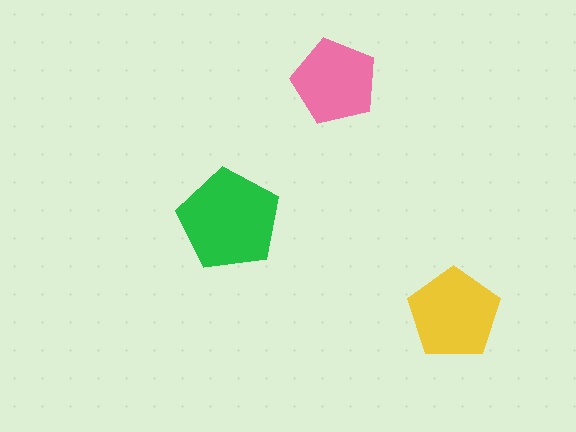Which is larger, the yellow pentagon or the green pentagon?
The green one.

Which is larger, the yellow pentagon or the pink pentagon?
The yellow one.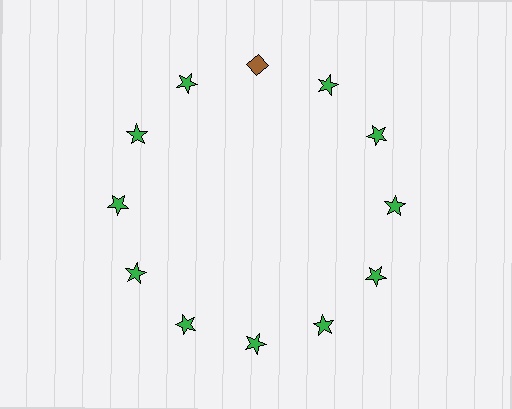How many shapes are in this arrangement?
There are 12 shapes arranged in a ring pattern.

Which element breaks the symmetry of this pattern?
The brown diamond at roughly the 12 o'clock position breaks the symmetry. All other shapes are green stars.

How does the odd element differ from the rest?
It differs in both color (brown instead of green) and shape (diamond instead of star).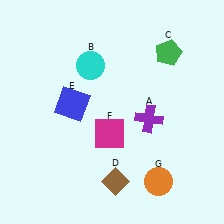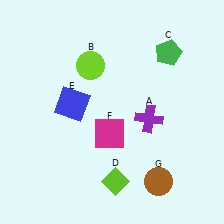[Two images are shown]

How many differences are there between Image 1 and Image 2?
There are 3 differences between the two images.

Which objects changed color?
B changed from cyan to lime. D changed from brown to lime. G changed from orange to brown.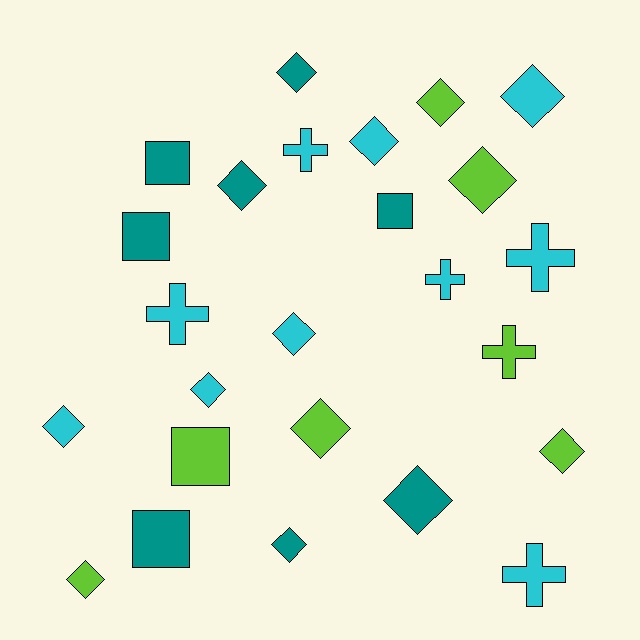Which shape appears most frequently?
Diamond, with 14 objects.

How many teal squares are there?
There are 4 teal squares.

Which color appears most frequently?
Cyan, with 10 objects.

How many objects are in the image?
There are 25 objects.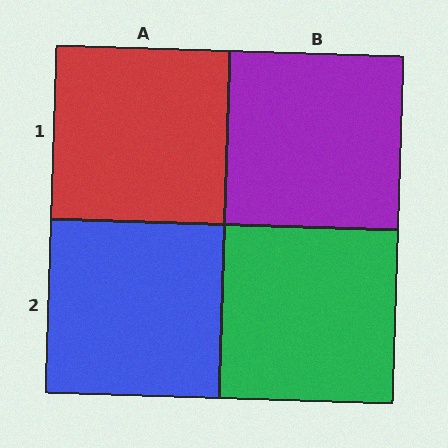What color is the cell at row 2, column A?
Blue.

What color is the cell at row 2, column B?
Green.